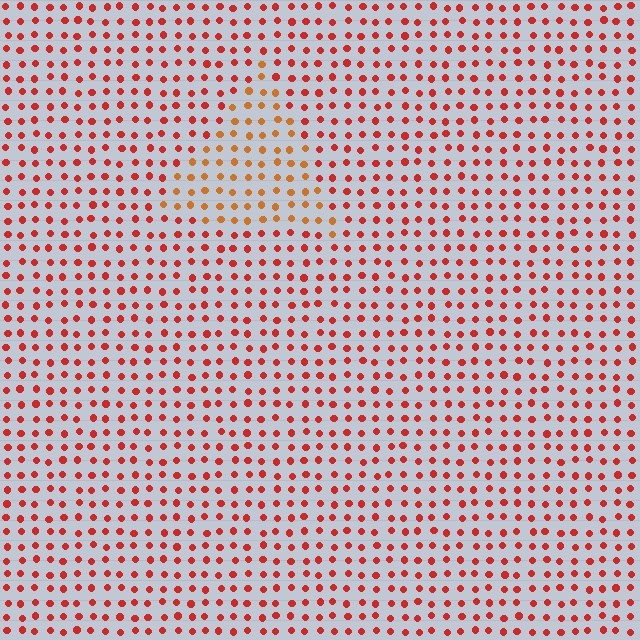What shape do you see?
I see a triangle.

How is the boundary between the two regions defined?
The boundary is defined purely by a slight shift in hue (about 27 degrees). Spacing, size, and orientation are identical on both sides.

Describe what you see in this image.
The image is filled with small red elements in a uniform arrangement. A triangle-shaped region is visible where the elements are tinted to a slightly different hue, forming a subtle color boundary.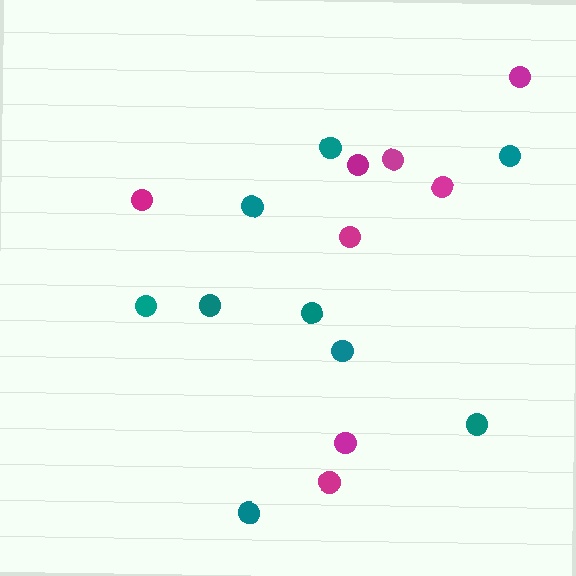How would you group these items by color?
There are 2 groups: one group of magenta circles (8) and one group of teal circles (9).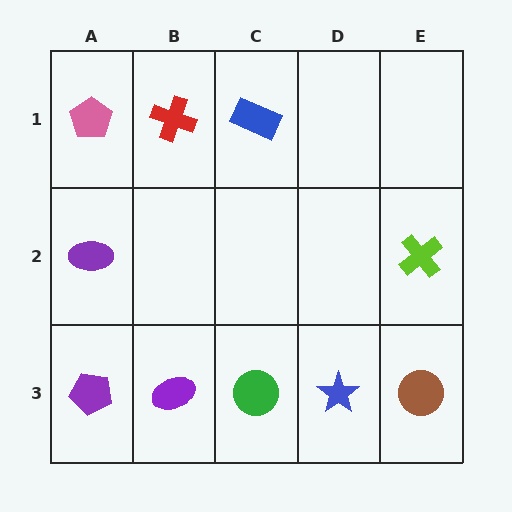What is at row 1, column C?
A blue rectangle.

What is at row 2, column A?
A purple ellipse.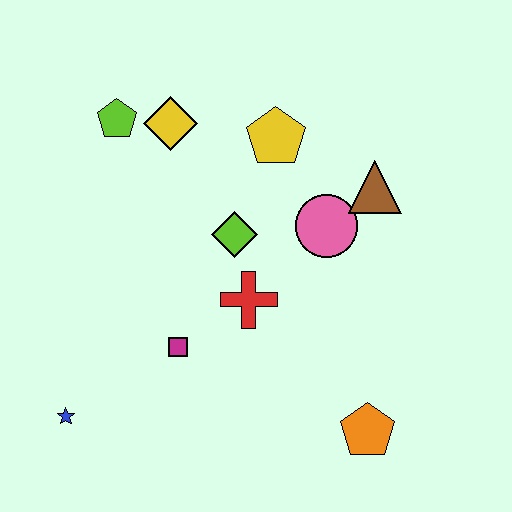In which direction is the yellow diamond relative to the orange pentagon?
The yellow diamond is above the orange pentagon.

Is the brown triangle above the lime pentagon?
No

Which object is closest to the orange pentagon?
The red cross is closest to the orange pentagon.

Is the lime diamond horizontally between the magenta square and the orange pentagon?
Yes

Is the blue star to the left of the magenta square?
Yes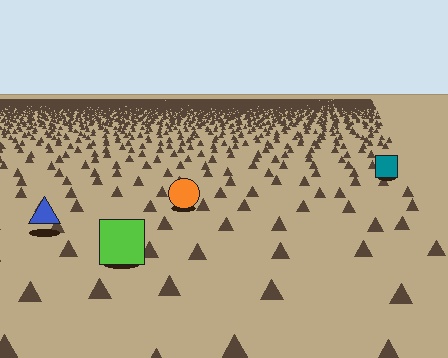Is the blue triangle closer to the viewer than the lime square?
No. The lime square is closer — you can tell from the texture gradient: the ground texture is coarser near it.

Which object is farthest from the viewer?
The teal square is farthest from the viewer. It appears smaller and the ground texture around it is denser.